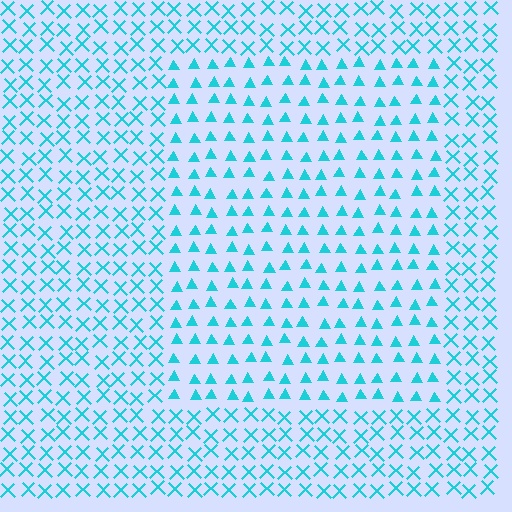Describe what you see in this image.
The image is filled with small cyan elements arranged in a uniform grid. A rectangle-shaped region contains triangles, while the surrounding area contains X marks. The boundary is defined purely by the change in element shape.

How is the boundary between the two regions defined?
The boundary is defined by a change in element shape: triangles inside vs. X marks outside. All elements share the same color and spacing.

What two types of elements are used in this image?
The image uses triangles inside the rectangle region and X marks outside it.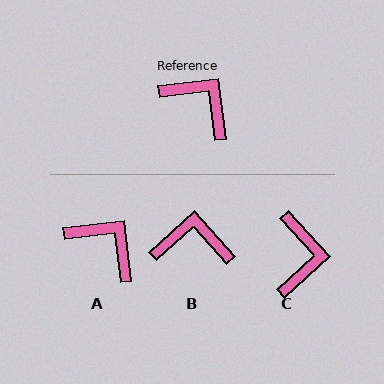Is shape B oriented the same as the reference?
No, it is off by about 35 degrees.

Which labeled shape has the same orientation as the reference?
A.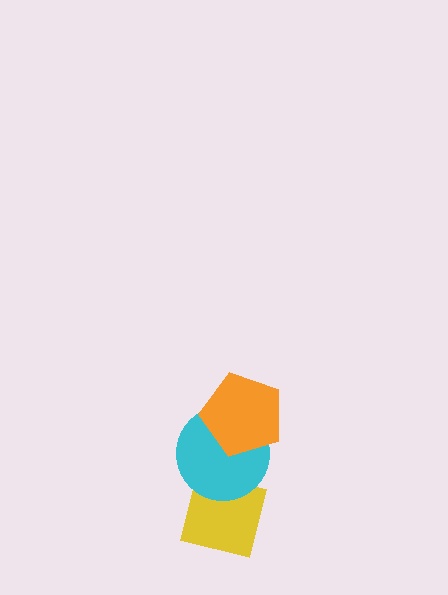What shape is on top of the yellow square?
The cyan circle is on top of the yellow square.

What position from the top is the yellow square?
The yellow square is 3rd from the top.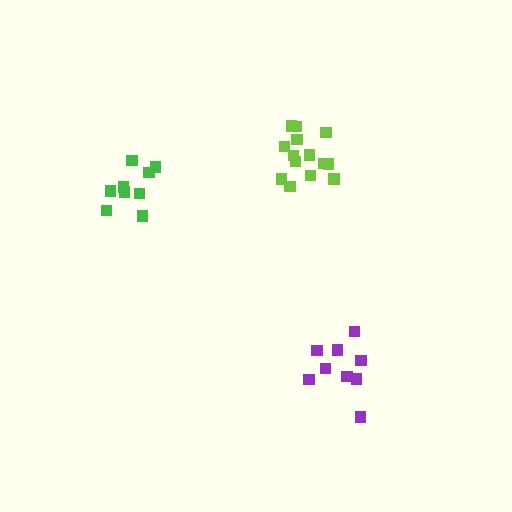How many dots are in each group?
Group 1: 9 dots, Group 2: 14 dots, Group 3: 9 dots (32 total).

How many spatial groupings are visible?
There are 3 spatial groupings.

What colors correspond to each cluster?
The clusters are colored: green, lime, purple.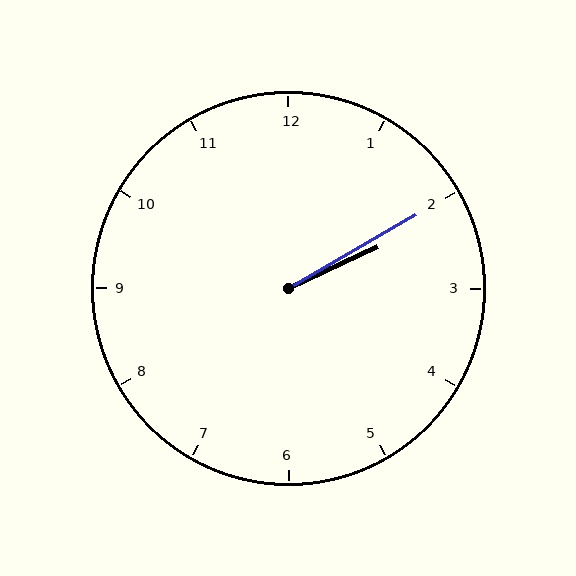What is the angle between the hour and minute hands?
Approximately 5 degrees.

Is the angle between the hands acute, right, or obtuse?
It is acute.